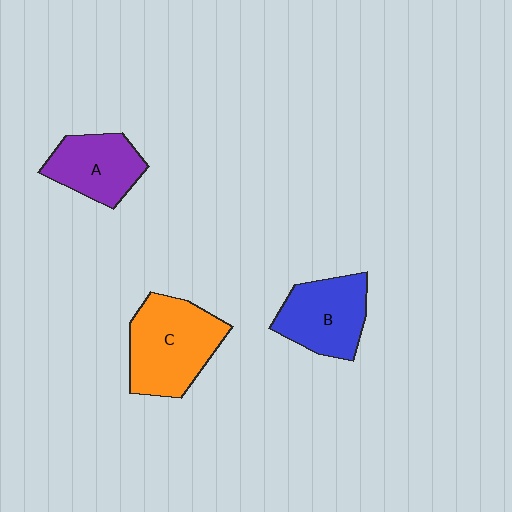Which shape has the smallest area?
Shape A (purple).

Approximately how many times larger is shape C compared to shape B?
Approximately 1.3 times.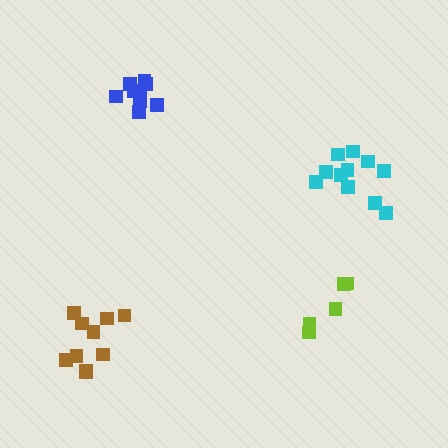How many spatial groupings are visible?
There are 4 spatial groupings.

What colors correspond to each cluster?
The clusters are colored: blue, cyan, lime, brown.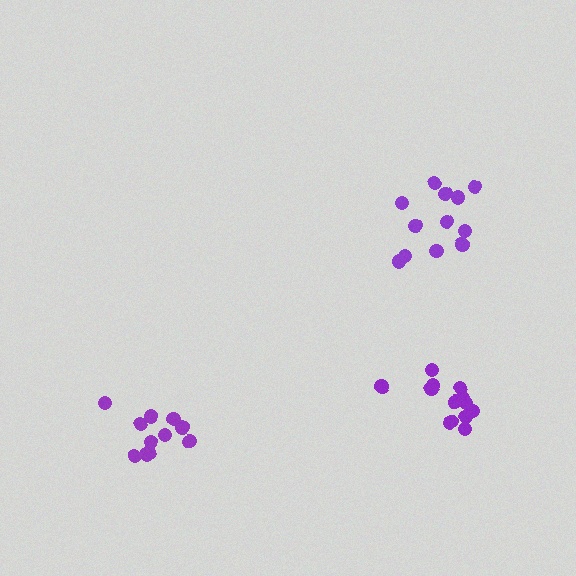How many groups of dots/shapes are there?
There are 3 groups.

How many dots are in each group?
Group 1: 11 dots, Group 2: 13 dots, Group 3: 12 dots (36 total).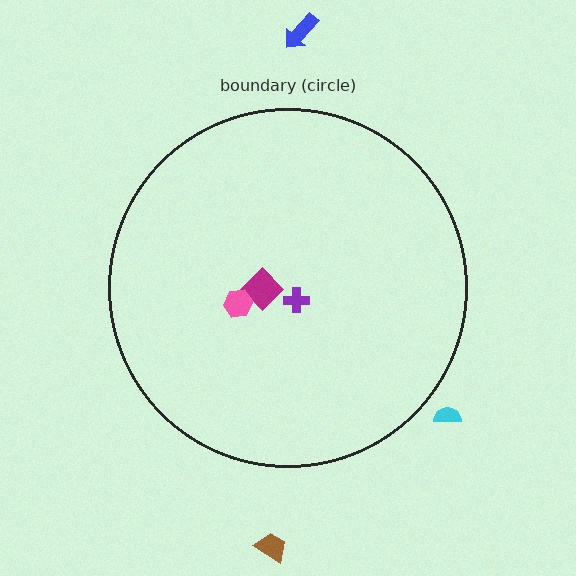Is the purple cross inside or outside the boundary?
Inside.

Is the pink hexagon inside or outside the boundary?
Inside.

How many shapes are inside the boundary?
3 inside, 3 outside.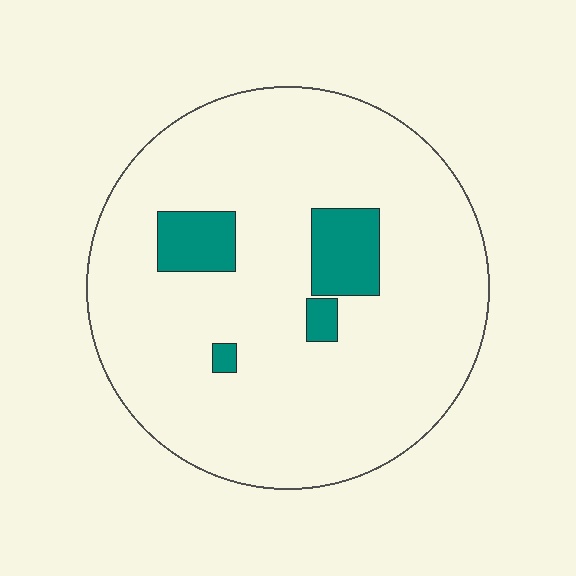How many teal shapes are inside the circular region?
4.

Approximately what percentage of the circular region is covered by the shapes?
Approximately 10%.